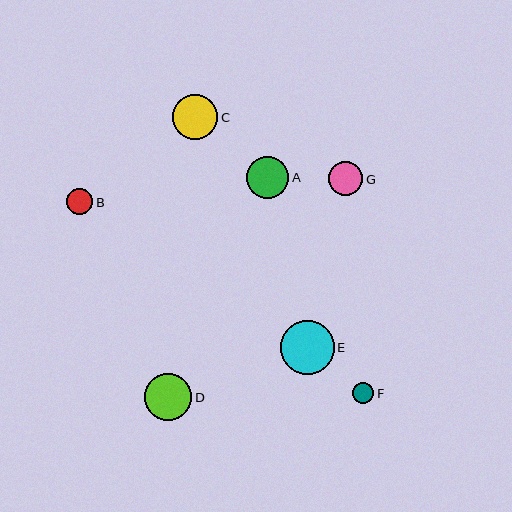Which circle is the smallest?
Circle F is the smallest with a size of approximately 22 pixels.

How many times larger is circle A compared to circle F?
Circle A is approximately 1.9 times the size of circle F.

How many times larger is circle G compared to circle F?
Circle G is approximately 1.6 times the size of circle F.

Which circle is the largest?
Circle E is the largest with a size of approximately 54 pixels.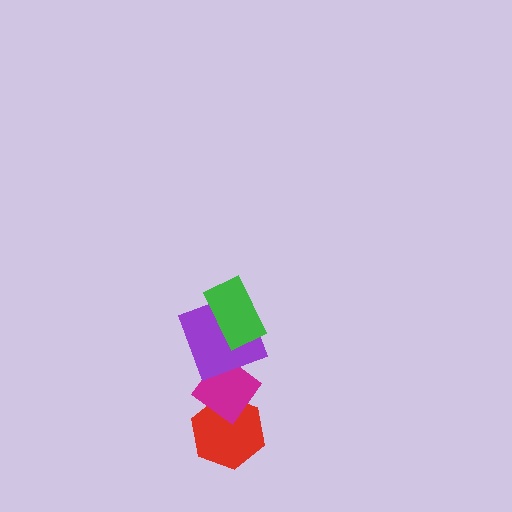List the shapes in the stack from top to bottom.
From top to bottom: the green rectangle, the purple square, the magenta diamond, the red hexagon.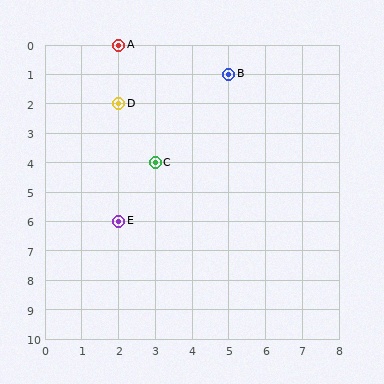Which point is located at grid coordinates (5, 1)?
Point B is at (5, 1).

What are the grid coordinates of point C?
Point C is at grid coordinates (3, 4).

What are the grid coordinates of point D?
Point D is at grid coordinates (2, 2).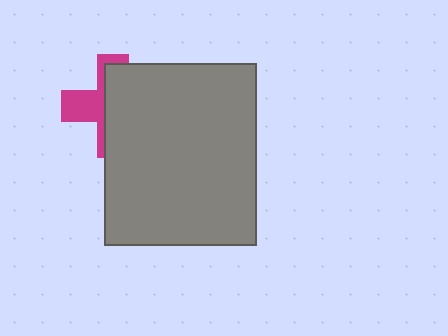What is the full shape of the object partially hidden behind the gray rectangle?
The partially hidden object is a magenta cross.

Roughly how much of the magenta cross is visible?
A small part of it is visible (roughly 36%).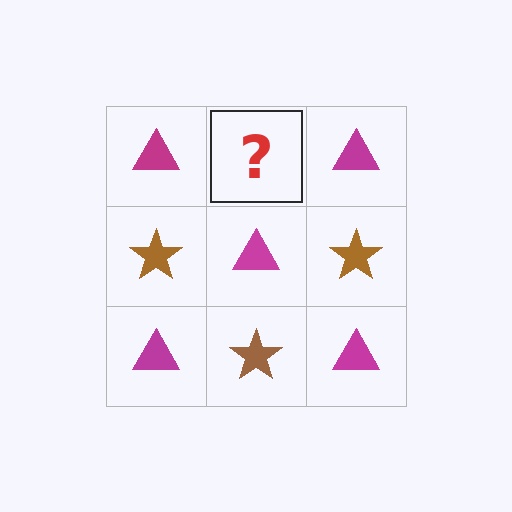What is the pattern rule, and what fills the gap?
The rule is that it alternates magenta triangle and brown star in a checkerboard pattern. The gap should be filled with a brown star.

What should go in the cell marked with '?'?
The missing cell should contain a brown star.